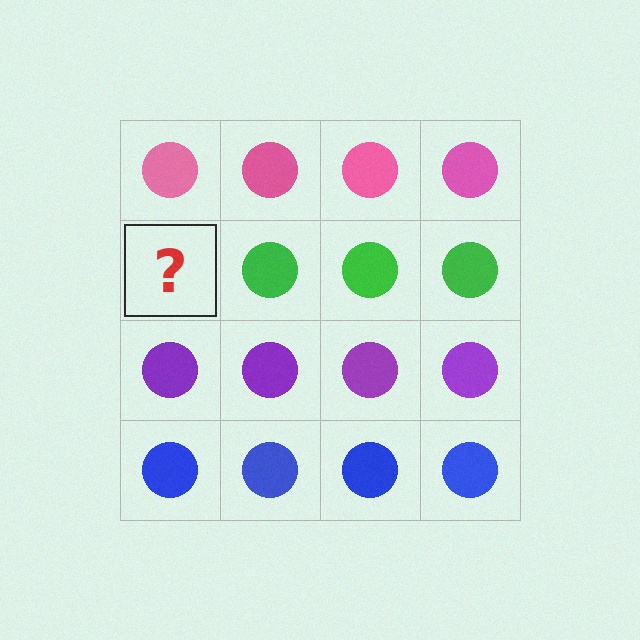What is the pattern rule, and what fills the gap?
The rule is that each row has a consistent color. The gap should be filled with a green circle.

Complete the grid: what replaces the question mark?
The question mark should be replaced with a green circle.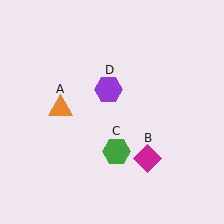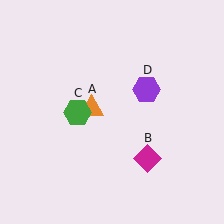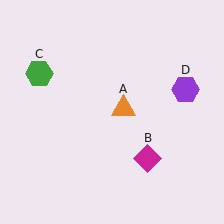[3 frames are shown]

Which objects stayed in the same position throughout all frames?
Magenta diamond (object B) remained stationary.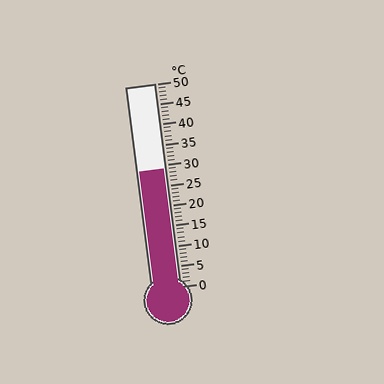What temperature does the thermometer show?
The thermometer shows approximately 29°C.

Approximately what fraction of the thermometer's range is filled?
The thermometer is filled to approximately 60% of its range.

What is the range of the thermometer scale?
The thermometer scale ranges from 0°C to 50°C.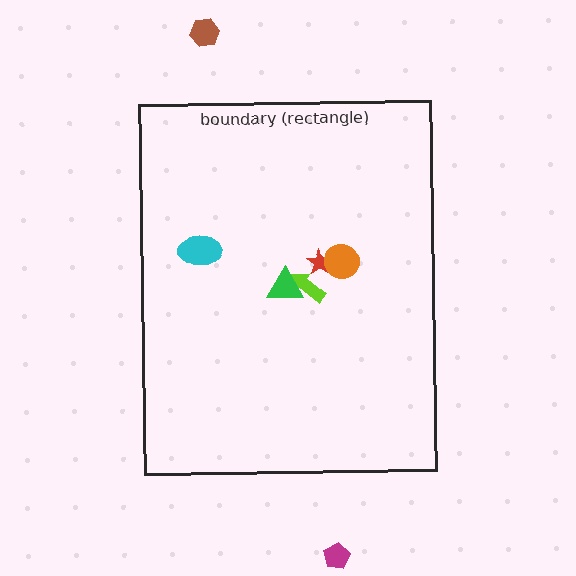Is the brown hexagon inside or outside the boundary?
Outside.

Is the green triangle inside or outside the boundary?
Inside.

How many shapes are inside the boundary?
5 inside, 2 outside.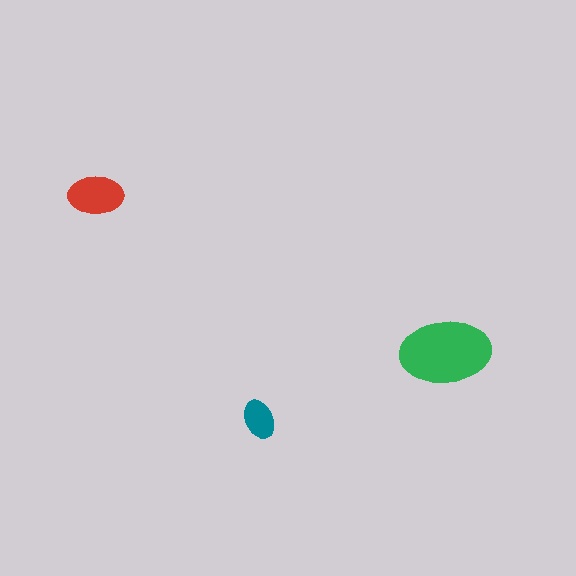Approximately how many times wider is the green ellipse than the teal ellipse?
About 2.5 times wider.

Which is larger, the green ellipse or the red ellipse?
The green one.